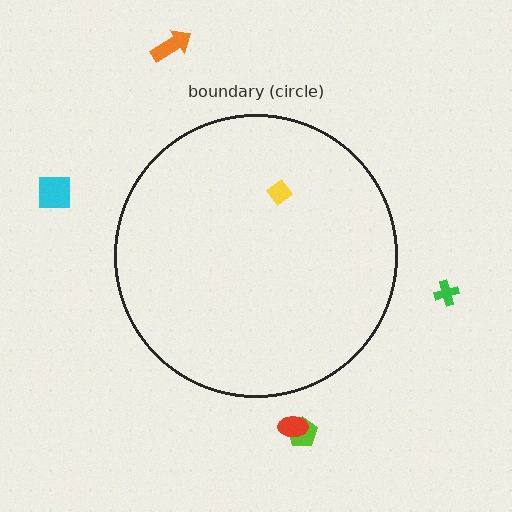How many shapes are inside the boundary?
1 inside, 5 outside.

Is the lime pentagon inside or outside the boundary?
Outside.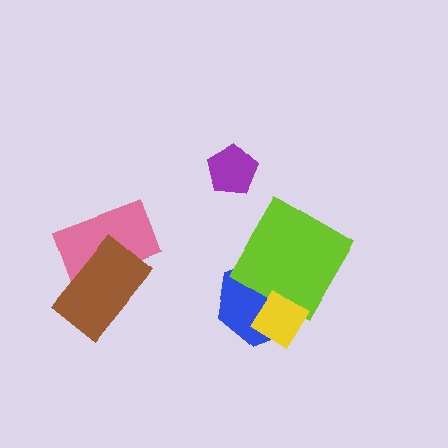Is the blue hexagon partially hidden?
Yes, it is partially covered by another shape.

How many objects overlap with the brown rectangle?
1 object overlaps with the brown rectangle.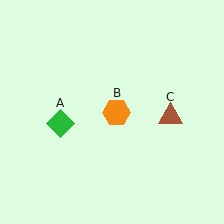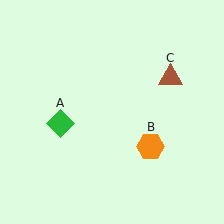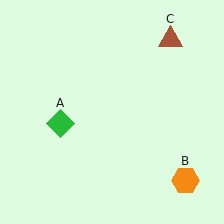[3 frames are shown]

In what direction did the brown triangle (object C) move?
The brown triangle (object C) moved up.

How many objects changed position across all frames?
2 objects changed position: orange hexagon (object B), brown triangle (object C).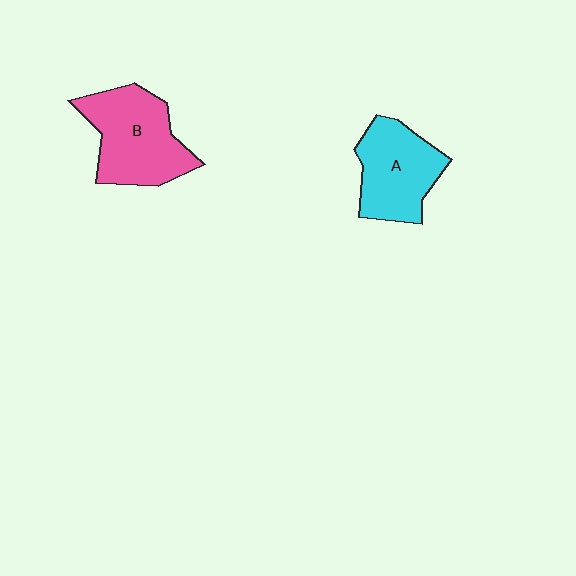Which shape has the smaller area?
Shape A (cyan).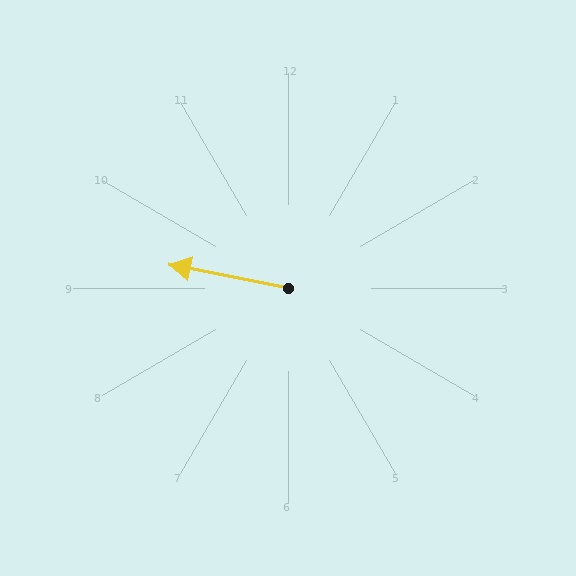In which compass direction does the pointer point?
West.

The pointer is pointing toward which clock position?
Roughly 9 o'clock.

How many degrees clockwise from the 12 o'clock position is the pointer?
Approximately 281 degrees.